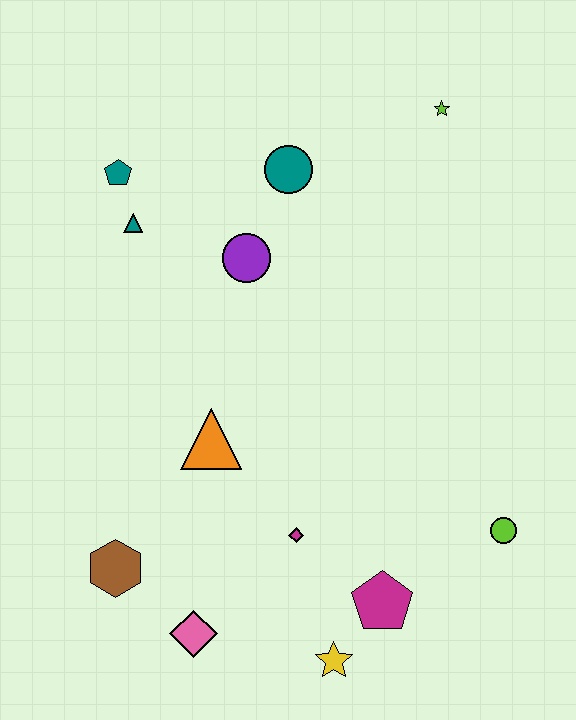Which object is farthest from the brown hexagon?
The lime star is farthest from the brown hexagon.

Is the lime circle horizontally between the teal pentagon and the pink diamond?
No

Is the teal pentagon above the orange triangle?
Yes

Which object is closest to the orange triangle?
The magenta diamond is closest to the orange triangle.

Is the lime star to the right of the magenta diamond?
Yes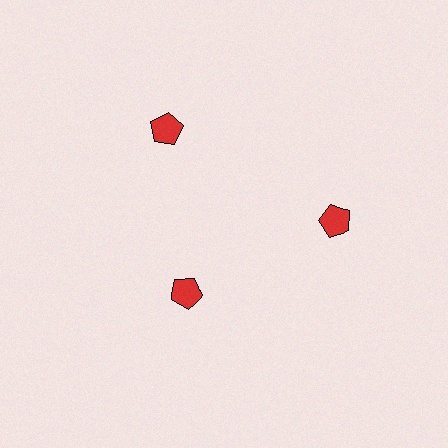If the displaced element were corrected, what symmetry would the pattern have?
It would have 3-fold rotational symmetry — the pattern would map onto itself every 120 degrees.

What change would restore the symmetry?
The symmetry would be restored by moving it outward, back onto the ring so that all 3 pentagons sit at equal angles and equal distance from the center.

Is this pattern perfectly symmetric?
No. The 3 red pentagons are arranged in a ring, but one element near the 7 o'clock position is pulled inward toward the center, breaking the 3-fold rotational symmetry.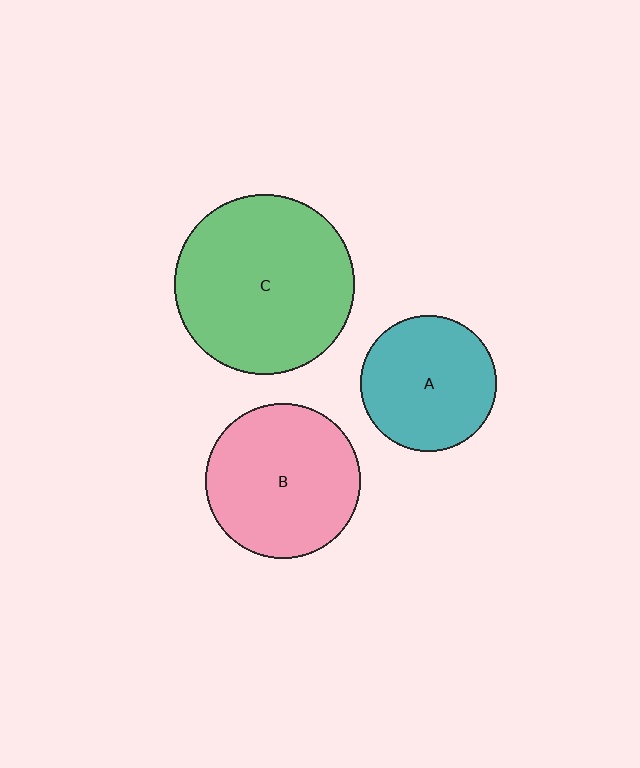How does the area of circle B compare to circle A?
Approximately 1.3 times.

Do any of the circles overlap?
No, none of the circles overlap.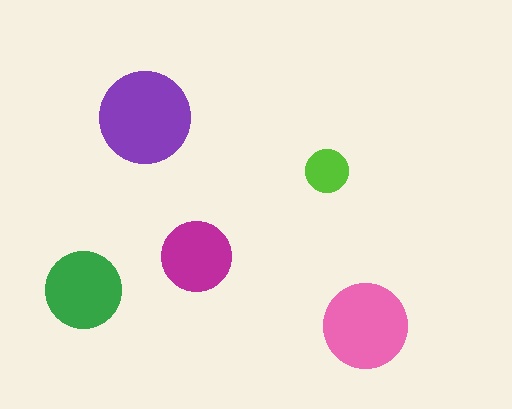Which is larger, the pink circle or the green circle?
The pink one.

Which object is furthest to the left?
The green circle is leftmost.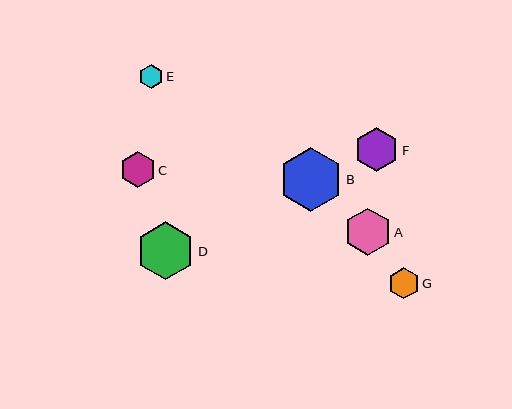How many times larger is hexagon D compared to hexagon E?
Hexagon D is approximately 2.4 times the size of hexagon E.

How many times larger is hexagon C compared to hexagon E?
Hexagon C is approximately 1.5 times the size of hexagon E.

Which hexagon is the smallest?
Hexagon E is the smallest with a size of approximately 24 pixels.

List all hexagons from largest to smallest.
From largest to smallest: B, D, A, F, C, G, E.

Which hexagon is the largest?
Hexagon B is the largest with a size of approximately 63 pixels.